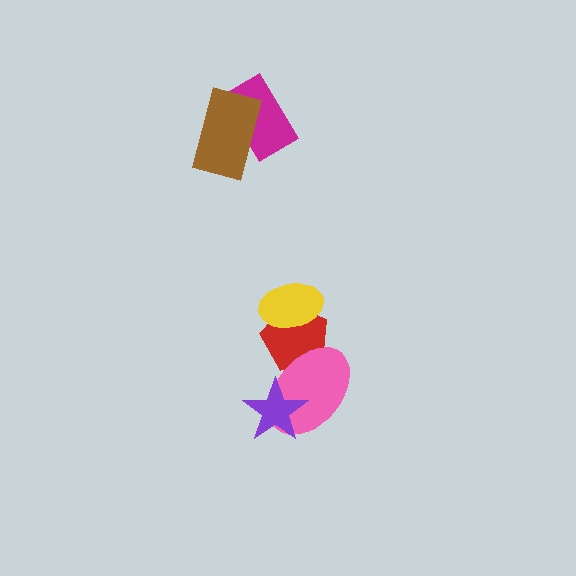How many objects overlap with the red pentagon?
2 objects overlap with the red pentagon.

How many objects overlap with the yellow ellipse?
1 object overlaps with the yellow ellipse.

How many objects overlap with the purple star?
1 object overlaps with the purple star.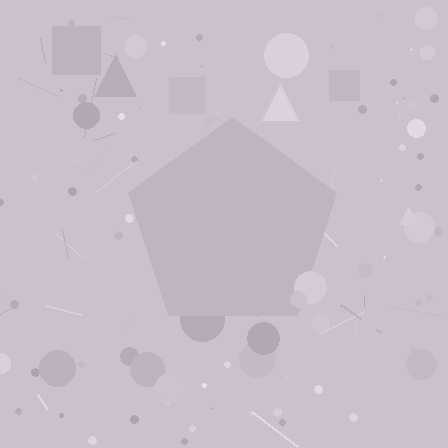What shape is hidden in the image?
A pentagon is hidden in the image.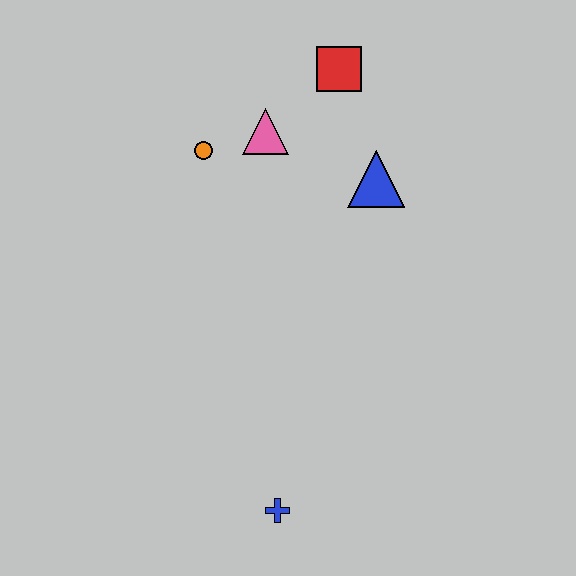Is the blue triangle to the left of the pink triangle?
No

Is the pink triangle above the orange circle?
Yes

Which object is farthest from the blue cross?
The red square is farthest from the blue cross.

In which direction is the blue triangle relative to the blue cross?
The blue triangle is above the blue cross.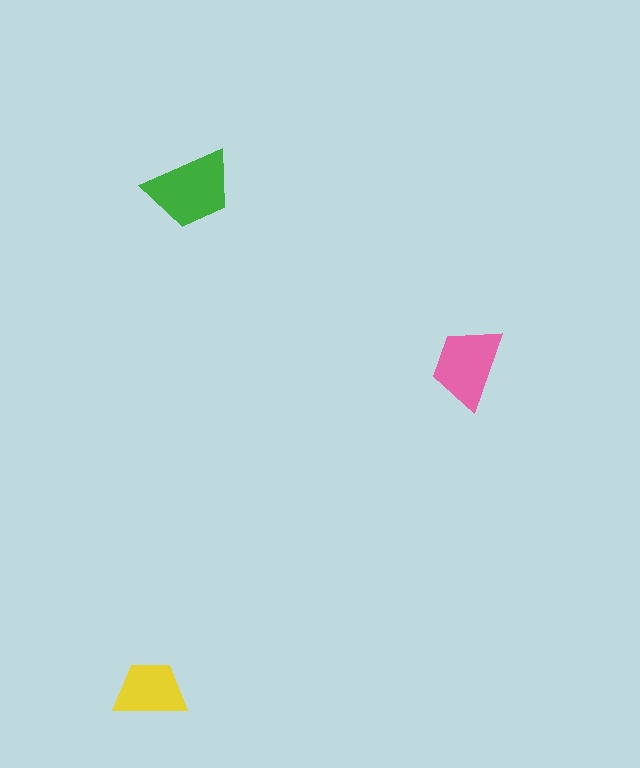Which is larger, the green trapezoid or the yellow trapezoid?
The green one.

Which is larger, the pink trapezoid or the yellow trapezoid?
The pink one.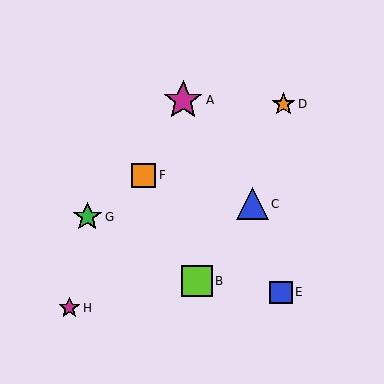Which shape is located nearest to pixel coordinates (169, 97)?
The magenta star (labeled A) at (183, 100) is nearest to that location.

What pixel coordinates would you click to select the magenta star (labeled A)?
Click at (183, 100) to select the magenta star A.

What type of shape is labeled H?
Shape H is a magenta star.